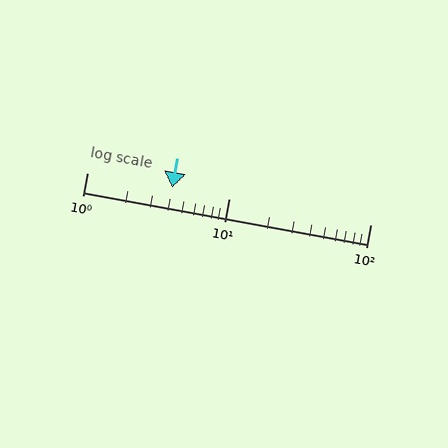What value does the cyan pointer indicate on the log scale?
The pointer indicates approximately 4.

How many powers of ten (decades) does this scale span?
The scale spans 2 decades, from 1 to 100.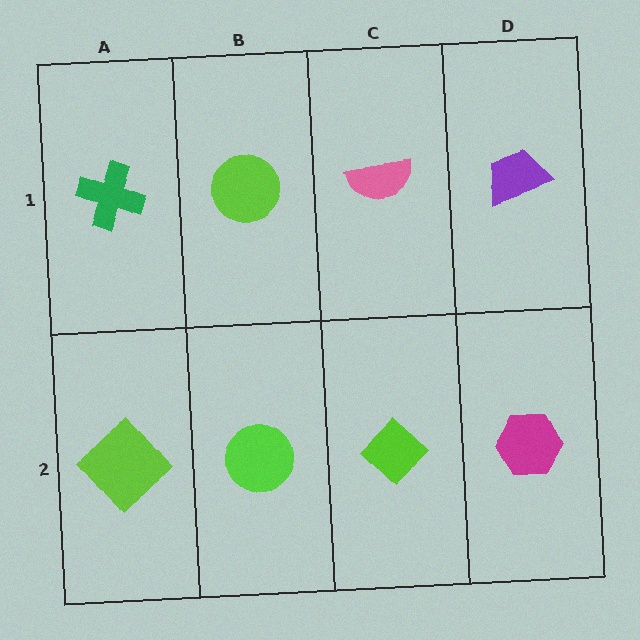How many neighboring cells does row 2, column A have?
2.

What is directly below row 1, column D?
A magenta hexagon.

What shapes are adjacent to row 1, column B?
A lime circle (row 2, column B), a green cross (row 1, column A), a pink semicircle (row 1, column C).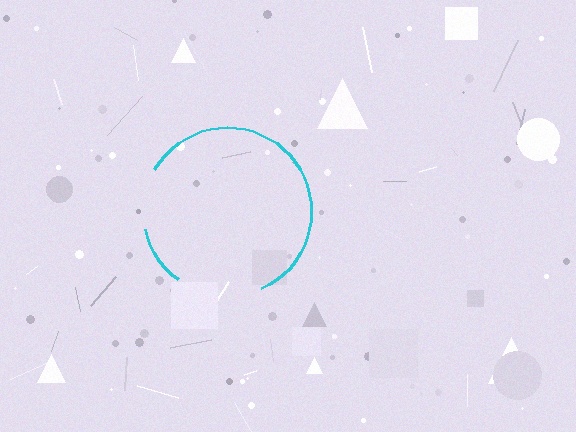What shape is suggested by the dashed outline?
The dashed outline suggests a circle.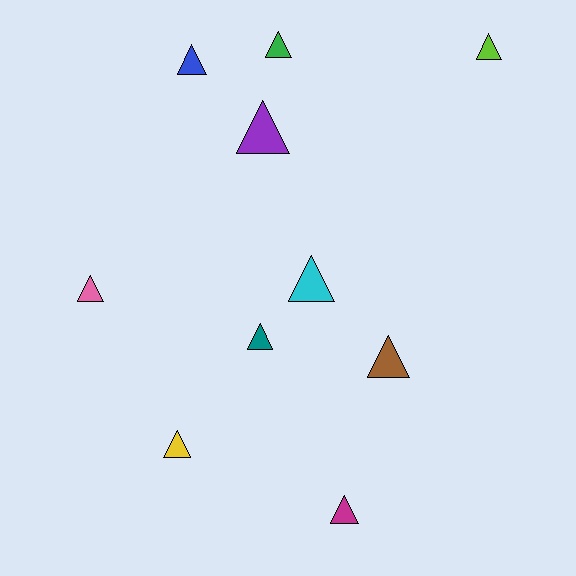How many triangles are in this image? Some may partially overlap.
There are 10 triangles.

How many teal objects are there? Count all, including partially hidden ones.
There is 1 teal object.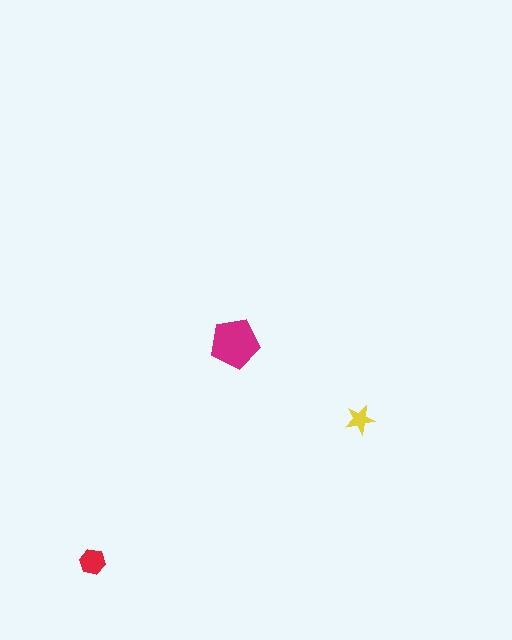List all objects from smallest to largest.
The yellow star, the red hexagon, the magenta pentagon.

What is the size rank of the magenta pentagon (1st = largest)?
1st.